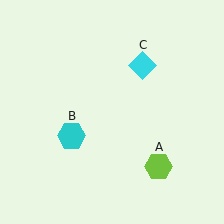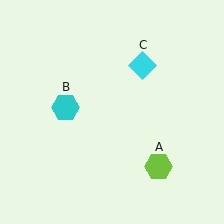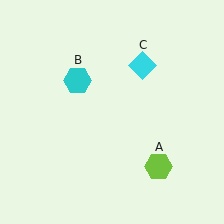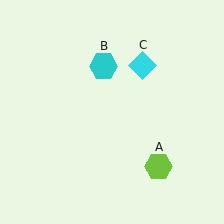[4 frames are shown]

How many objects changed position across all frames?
1 object changed position: cyan hexagon (object B).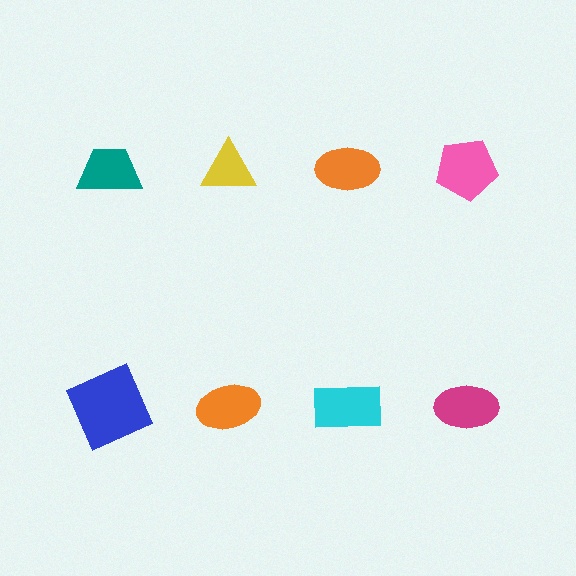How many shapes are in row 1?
4 shapes.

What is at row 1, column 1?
A teal trapezoid.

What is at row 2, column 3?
A cyan rectangle.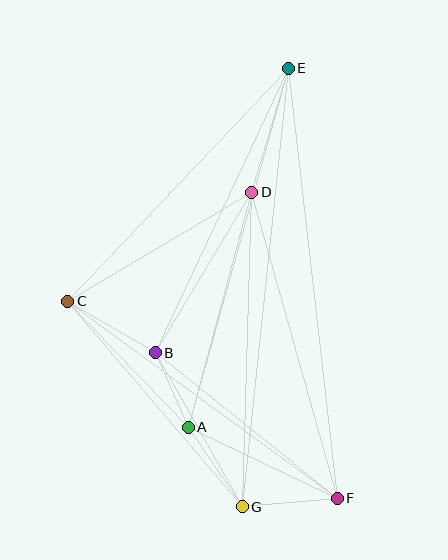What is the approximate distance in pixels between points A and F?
The distance between A and F is approximately 165 pixels.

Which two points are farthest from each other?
Points E and G are farthest from each other.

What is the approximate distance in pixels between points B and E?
The distance between B and E is approximately 314 pixels.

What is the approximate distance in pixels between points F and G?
The distance between F and G is approximately 96 pixels.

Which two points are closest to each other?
Points A and B are closest to each other.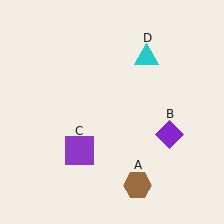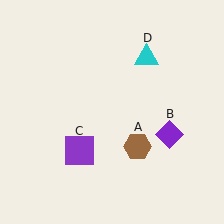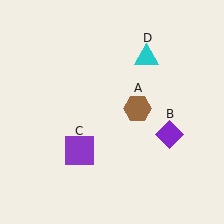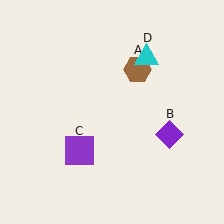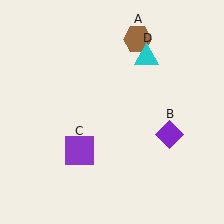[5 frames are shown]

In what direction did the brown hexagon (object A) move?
The brown hexagon (object A) moved up.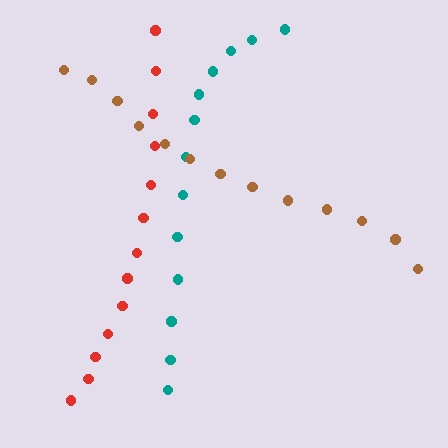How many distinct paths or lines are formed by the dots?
There are 3 distinct paths.